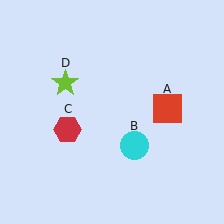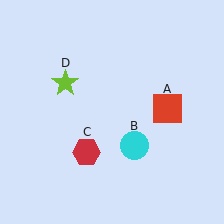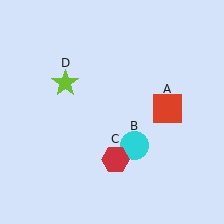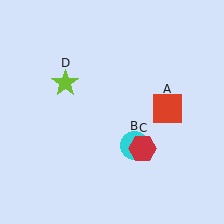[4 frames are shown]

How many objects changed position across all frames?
1 object changed position: red hexagon (object C).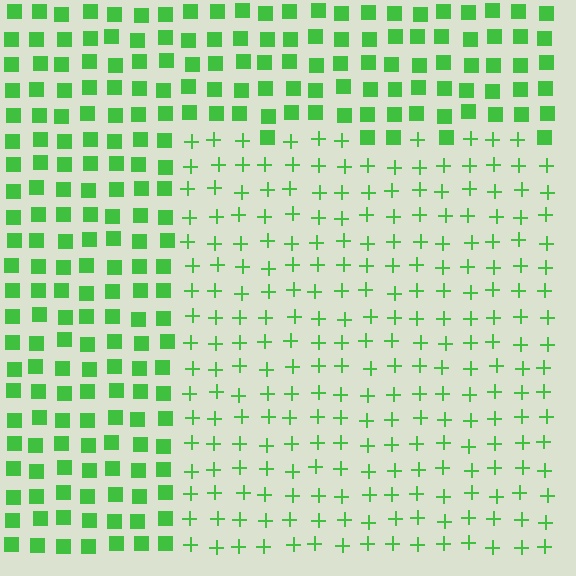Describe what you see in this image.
The image is filled with small green elements arranged in a uniform grid. A rectangle-shaped region contains plus signs, while the surrounding area contains squares. The boundary is defined purely by the change in element shape.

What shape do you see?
I see a rectangle.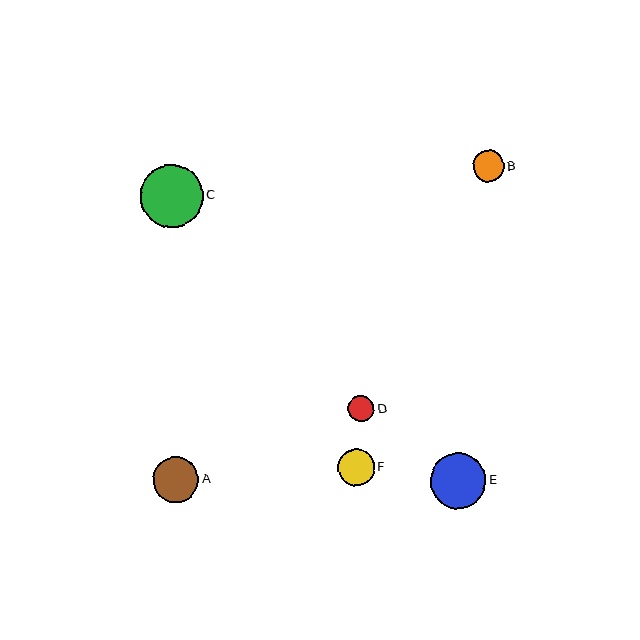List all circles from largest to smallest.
From largest to smallest: C, E, A, F, B, D.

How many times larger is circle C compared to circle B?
Circle C is approximately 2.0 times the size of circle B.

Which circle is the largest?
Circle C is the largest with a size of approximately 63 pixels.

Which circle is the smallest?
Circle D is the smallest with a size of approximately 26 pixels.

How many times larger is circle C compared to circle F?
Circle C is approximately 1.7 times the size of circle F.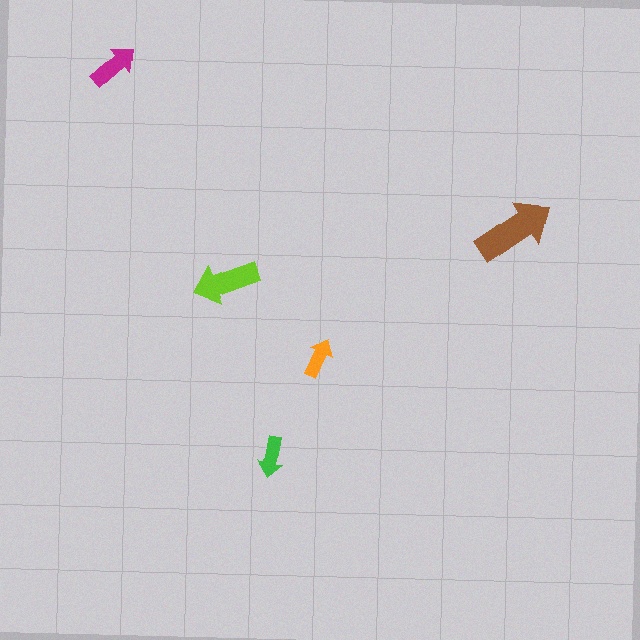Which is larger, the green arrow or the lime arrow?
The lime one.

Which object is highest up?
The magenta arrow is topmost.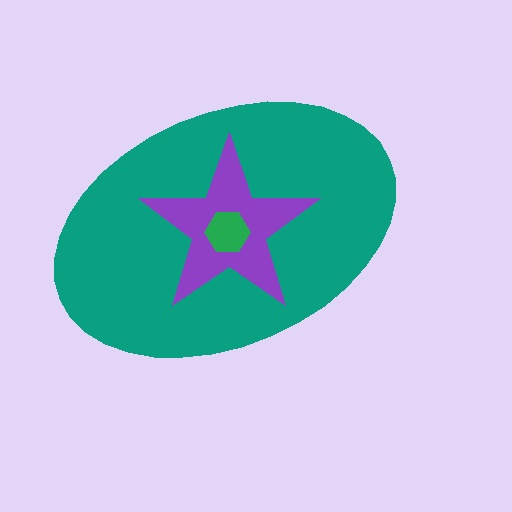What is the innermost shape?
The green hexagon.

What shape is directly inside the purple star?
The green hexagon.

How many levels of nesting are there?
3.